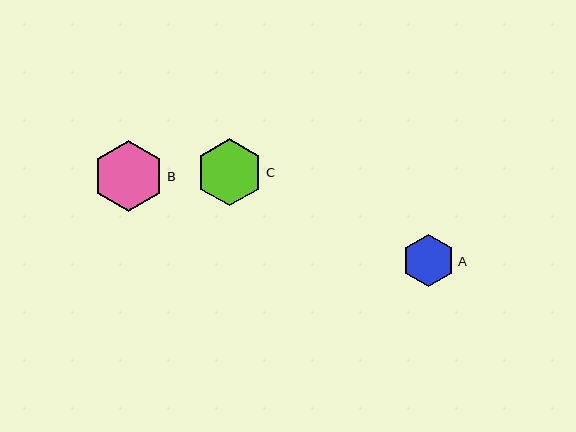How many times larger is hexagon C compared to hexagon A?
Hexagon C is approximately 1.3 times the size of hexagon A.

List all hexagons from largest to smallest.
From largest to smallest: B, C, A.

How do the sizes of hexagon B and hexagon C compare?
Hexagon B and hexagon C are approximately the same size.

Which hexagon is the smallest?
Hexagon A is the smallest with a size of approximately 53 pixels.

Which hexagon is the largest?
Hexagon B is the largest with a size of approximately 71 pixels.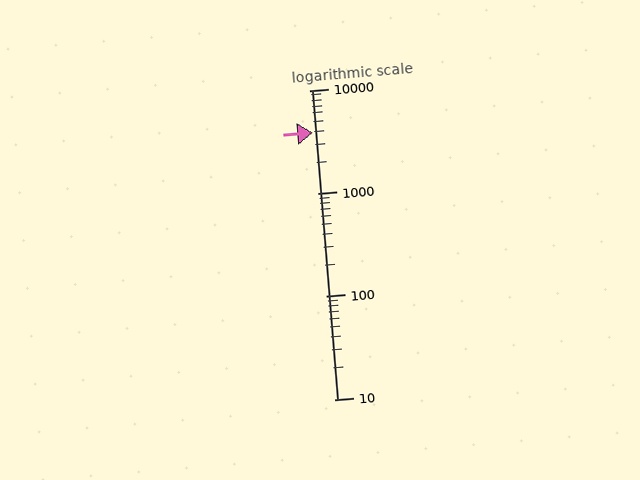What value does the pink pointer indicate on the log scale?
The pointer indicates approximately 3900.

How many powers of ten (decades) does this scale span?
The scale spans 3 decades, from 10 to 10000.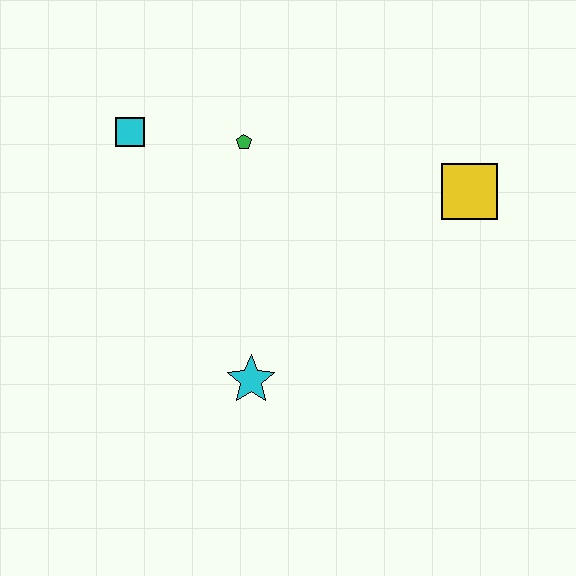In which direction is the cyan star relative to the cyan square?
The cyan star is below the cyan square.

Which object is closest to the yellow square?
The green pentagon is closest to the yellow square.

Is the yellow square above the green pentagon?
No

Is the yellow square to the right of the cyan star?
Yes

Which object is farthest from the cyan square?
The yellow square is farthest from the cyan square.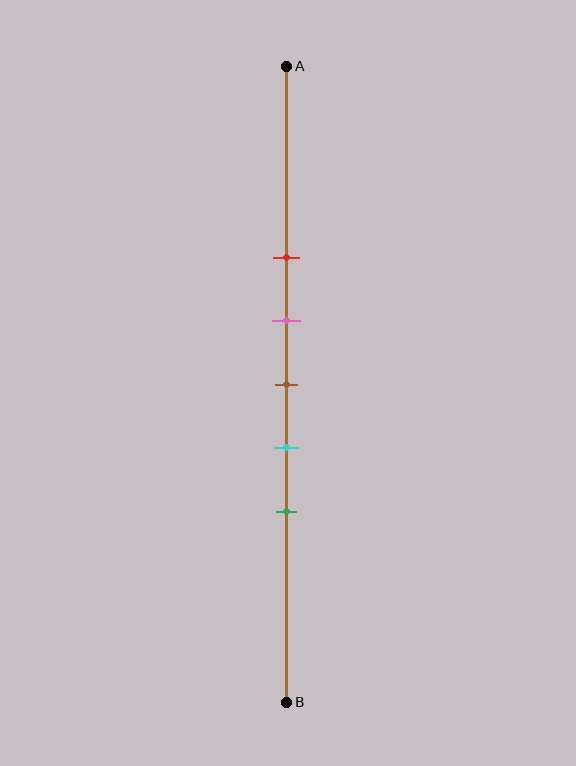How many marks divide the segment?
There are 5 marks dividing the segment.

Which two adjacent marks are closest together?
The pink and brown marks are the closest adjacent pair.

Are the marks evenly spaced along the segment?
Yes, the marks are approximately evenly spaced.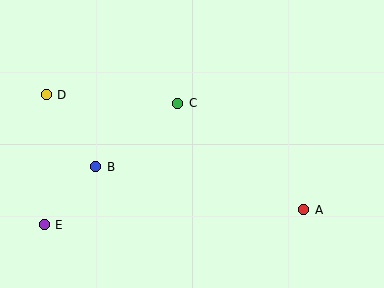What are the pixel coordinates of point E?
Point E is at (44, 225).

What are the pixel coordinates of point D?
Point D is at (46, 95).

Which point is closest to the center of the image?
Point C at (178, 103) is closest to the center.